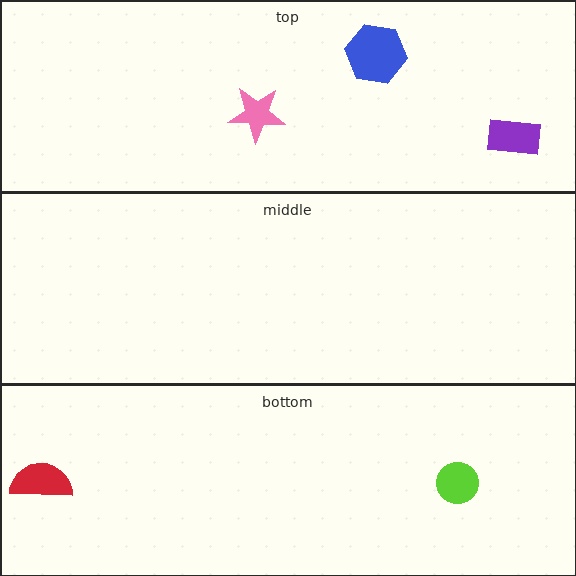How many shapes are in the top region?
3.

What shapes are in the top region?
The purple rectangle, the blue hexagon, the pink star.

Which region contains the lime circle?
The bottom region.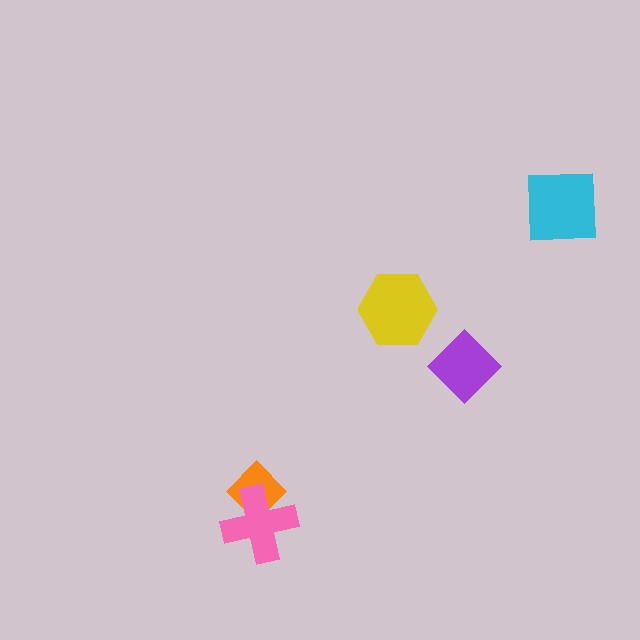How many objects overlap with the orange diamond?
1 object overlaps with the orange diamond.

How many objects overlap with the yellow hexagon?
0 objects overlap with the yellow hexagon.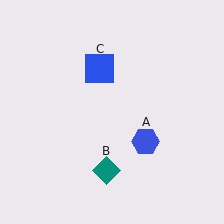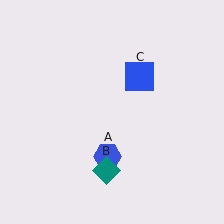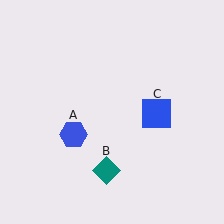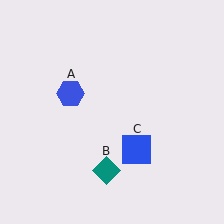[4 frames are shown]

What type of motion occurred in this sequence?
The blue hexagon (object A), blue square (object C) rotated clockwise around the center of the scene.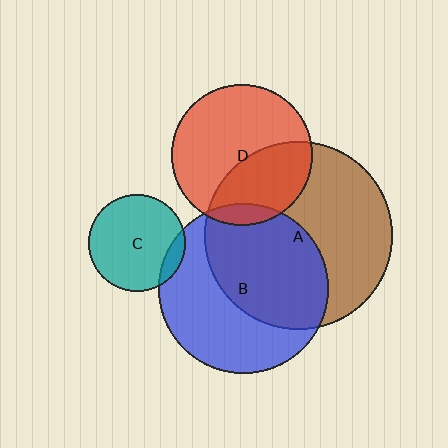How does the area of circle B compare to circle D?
Approximately 1.4 times.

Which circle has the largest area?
Circle A (brown).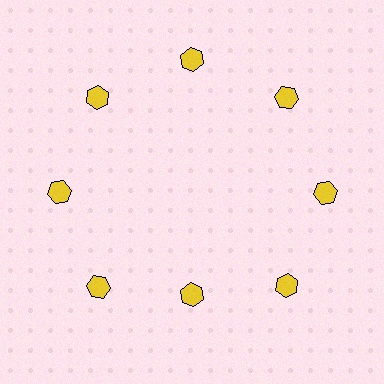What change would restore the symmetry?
The symmetry would be restored by moving it outward, back onto the ring so that all 8 hexagons sit at equal angles and equal distance from the center.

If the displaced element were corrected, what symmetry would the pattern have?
It would have 8-fold rotational symmetry — the pattern would map onto itself every 45 degrees.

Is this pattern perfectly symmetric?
No. The 8 yellow hexagons are arranged in a ring, but one element near the 6 o'clock position is pulled inward toward the center, breaking the 8-fold rotational symmetry.